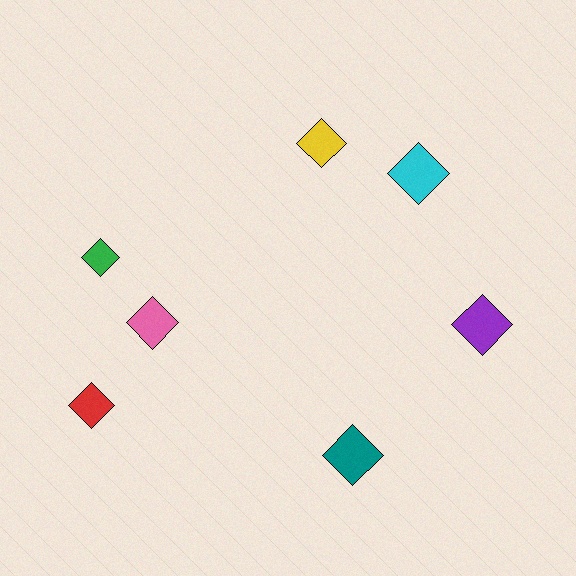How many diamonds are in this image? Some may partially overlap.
There are 7 diamonds.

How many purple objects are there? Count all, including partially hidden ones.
There is 1 purple object.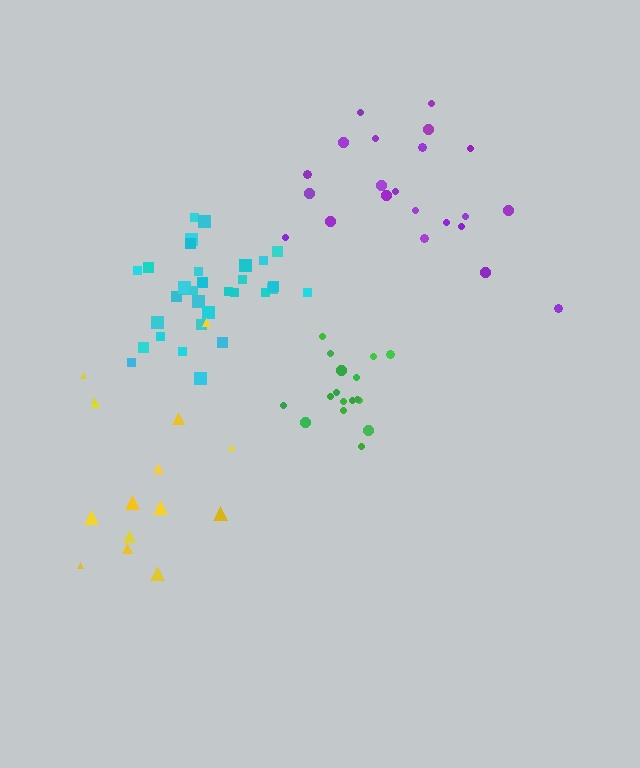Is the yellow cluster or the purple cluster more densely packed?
Yellow.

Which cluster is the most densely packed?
Cyan.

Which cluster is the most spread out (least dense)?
Purple.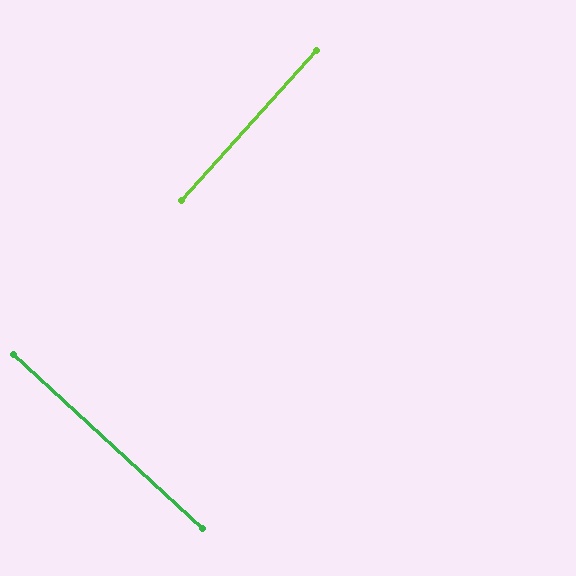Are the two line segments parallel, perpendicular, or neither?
Perpendicular — they meet at approximately 89°.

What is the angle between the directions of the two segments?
Approximately 89 degrees.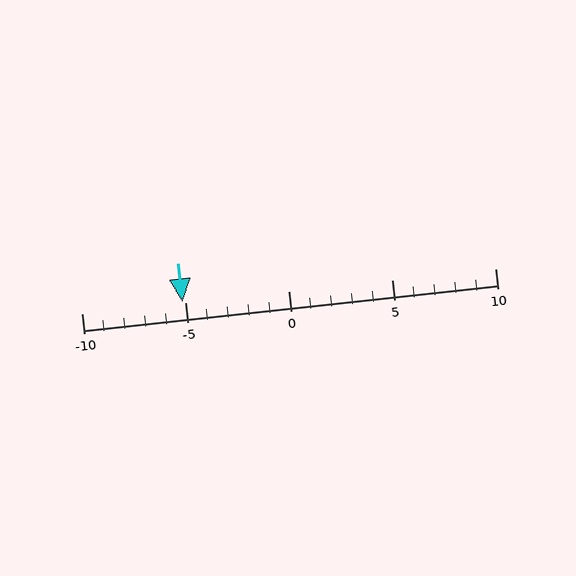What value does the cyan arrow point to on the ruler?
The cyan arrow points to approximately -5.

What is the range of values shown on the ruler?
The ruler shows values from -10 to 10.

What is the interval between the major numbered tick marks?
The major tick marks are spaced 5 units apart.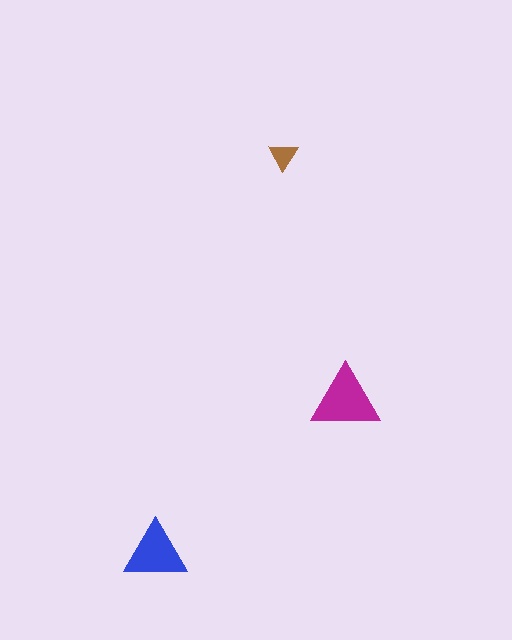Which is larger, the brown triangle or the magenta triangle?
The magenta one.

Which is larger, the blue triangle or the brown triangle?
The blue one.